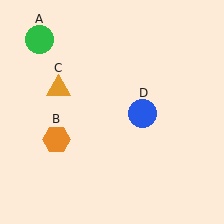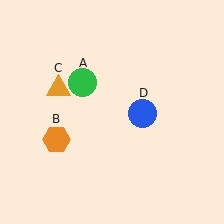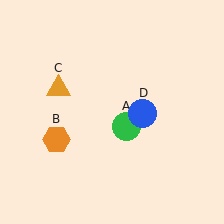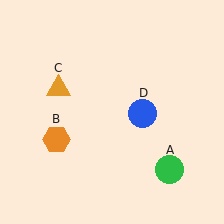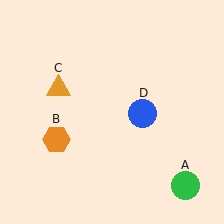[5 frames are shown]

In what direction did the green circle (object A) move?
The green circle (object A) moved down and to the right.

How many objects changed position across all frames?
1 object changed position: green circle (object A).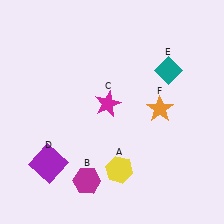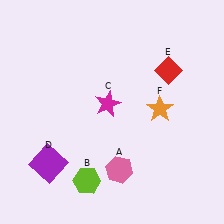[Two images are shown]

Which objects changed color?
A changed from yellow to pink. B changed from magenta to lime. E changed from teal to red.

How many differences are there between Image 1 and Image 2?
There are 3 differences between the two images.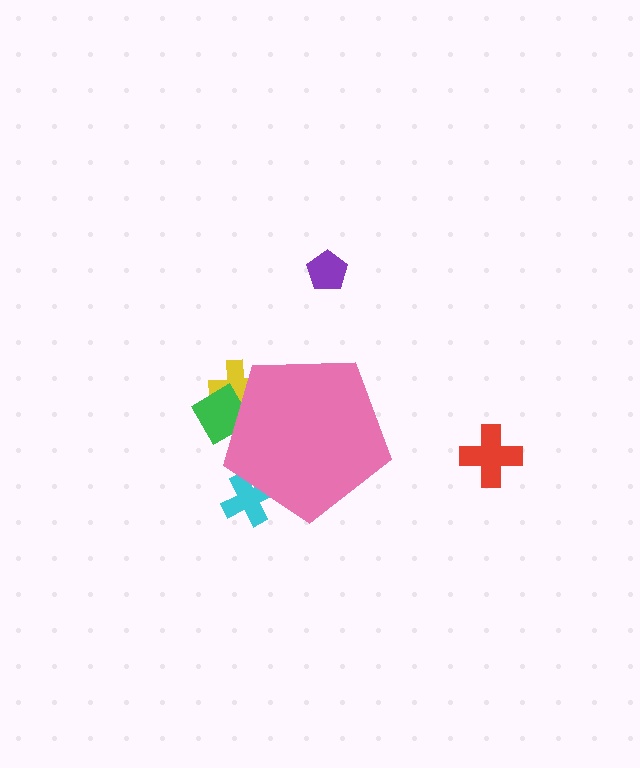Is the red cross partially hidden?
No, the red cross is fully visible.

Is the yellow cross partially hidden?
Yes, the yellow cross is partially hidden behind the pink pentagon.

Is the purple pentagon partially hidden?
No, the purple pentagon is fully visible.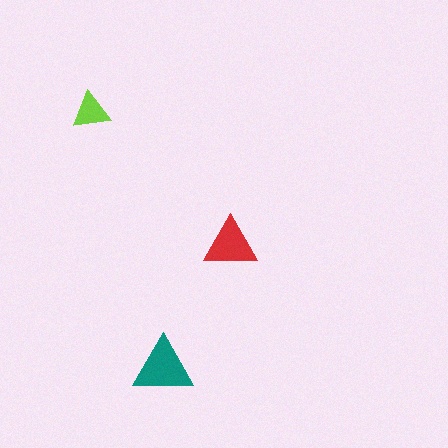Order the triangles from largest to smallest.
the teal one, the red one, the lime one.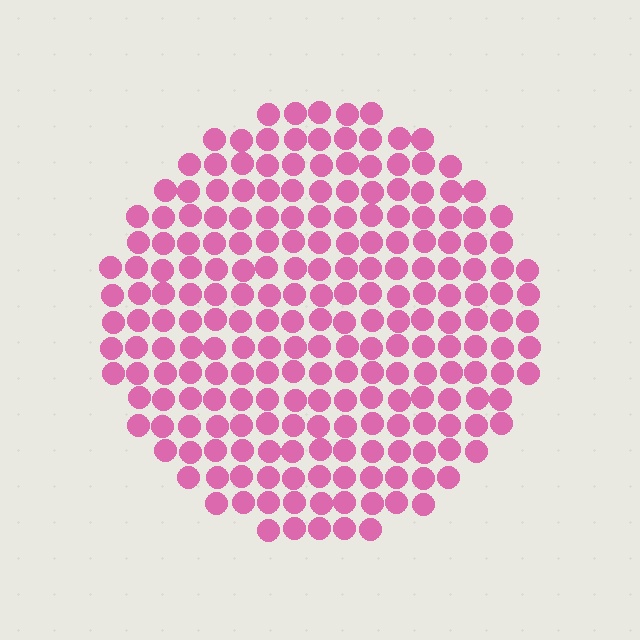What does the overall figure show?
The overall figure shows a circle.